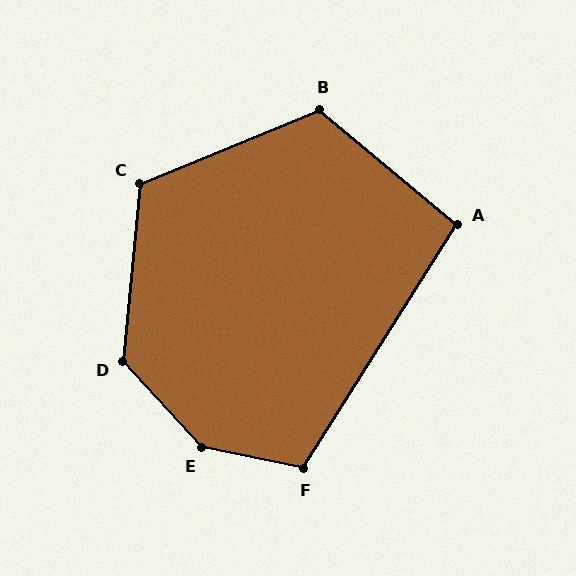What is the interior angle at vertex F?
Approximately 110 degrees (obtuse).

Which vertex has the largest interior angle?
E, at approximately 145 degrees.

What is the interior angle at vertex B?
Approximately 118 degrees (obtuse).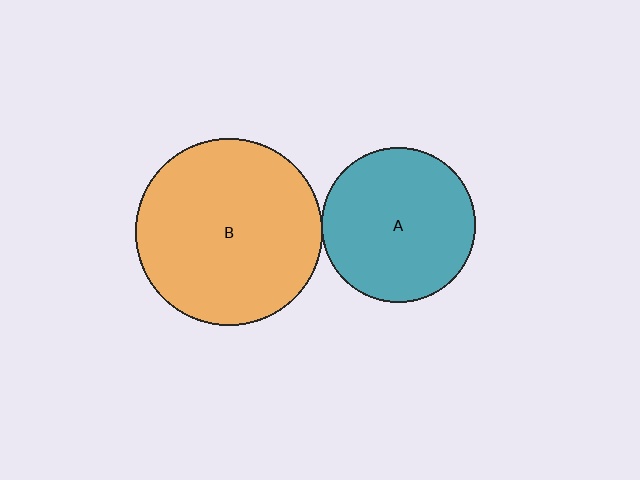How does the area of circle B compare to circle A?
Approximately 1.5 times.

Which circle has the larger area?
Circle B (orange).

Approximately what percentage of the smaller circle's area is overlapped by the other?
Approximately 5%.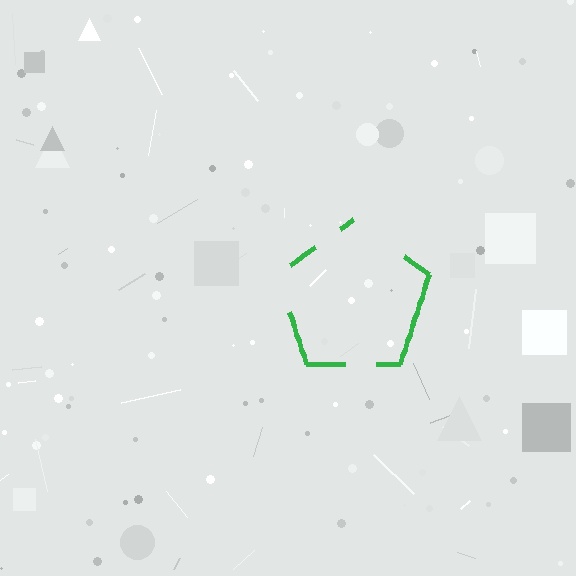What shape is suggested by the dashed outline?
The dashed outline suggests a pentagon.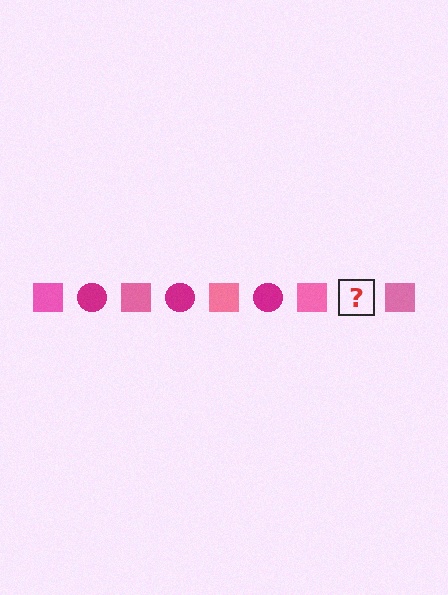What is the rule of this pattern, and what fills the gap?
The rule is that the pattern alternates between pink square and magenta circle. The gap should be filled with a magenta circle.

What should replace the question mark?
The question mark should be replaced with a magenta circle.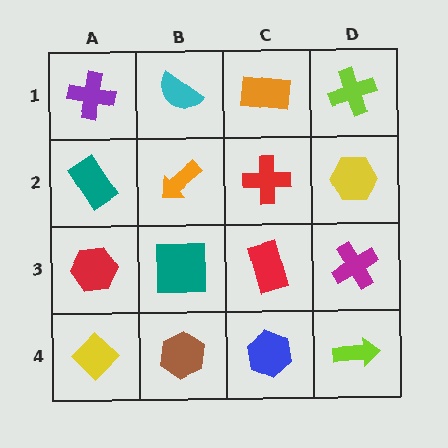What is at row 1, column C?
An orange rectangle.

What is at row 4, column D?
A lime arrow.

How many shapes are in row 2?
4 shapes.